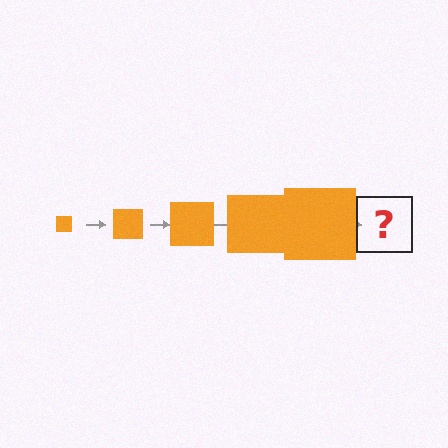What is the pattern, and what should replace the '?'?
The pattern is that the square gets progressively larger each step. The '?' should be an orange square, larger than the previous one.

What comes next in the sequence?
The next element should be an orange square, larger than the previous one.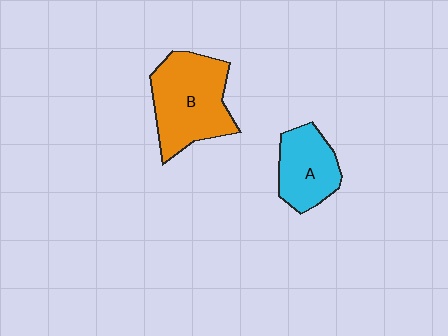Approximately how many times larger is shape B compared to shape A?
Approximately 1.6 times.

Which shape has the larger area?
Shape B (orange).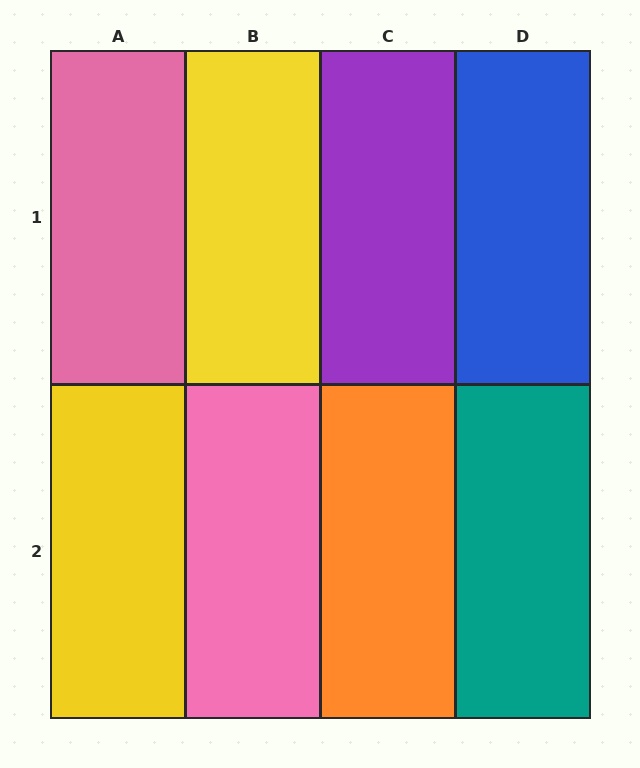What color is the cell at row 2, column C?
Orange.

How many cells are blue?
1 cell is blue.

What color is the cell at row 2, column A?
Yellow.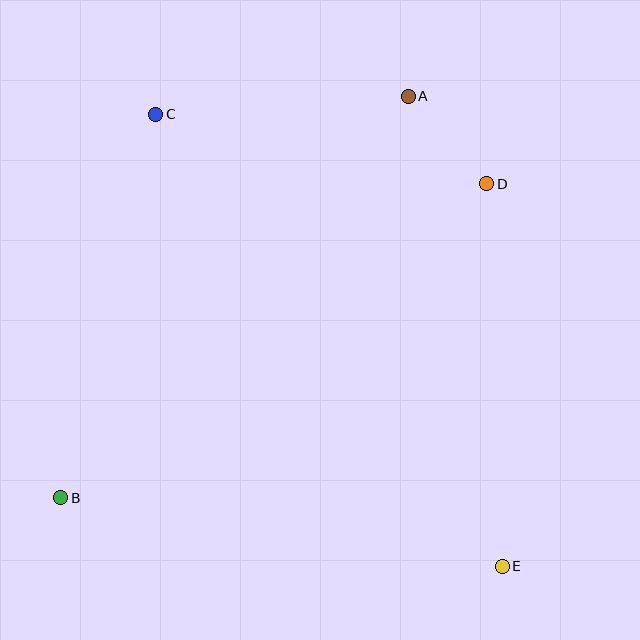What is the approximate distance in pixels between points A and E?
The distance between A and E is approximately 479 pixels.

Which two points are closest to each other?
Points A and D are closest to each other.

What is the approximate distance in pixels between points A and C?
The distance between A and C is approximately 253 pixels.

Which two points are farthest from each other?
Points C and E are farthest from each other.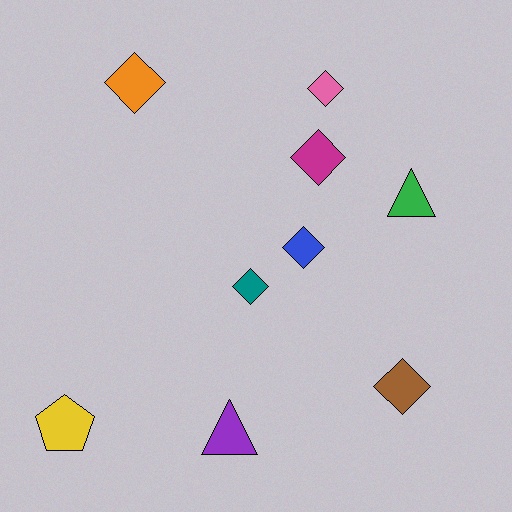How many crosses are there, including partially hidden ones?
There are no crosses.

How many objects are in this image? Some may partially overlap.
There are 9 objects.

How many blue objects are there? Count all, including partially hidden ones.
There is 1 blue object.